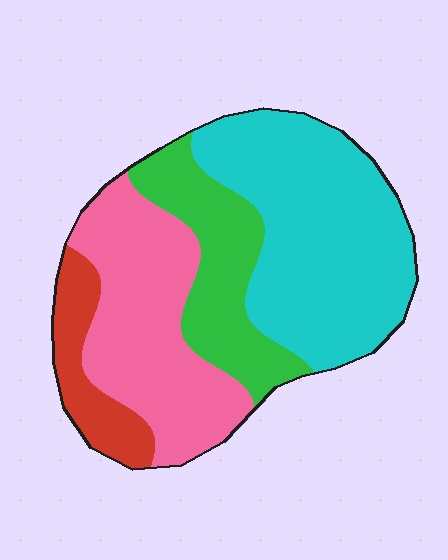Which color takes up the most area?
Cyan, at roughly 40%.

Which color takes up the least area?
Red, at roughly 10%.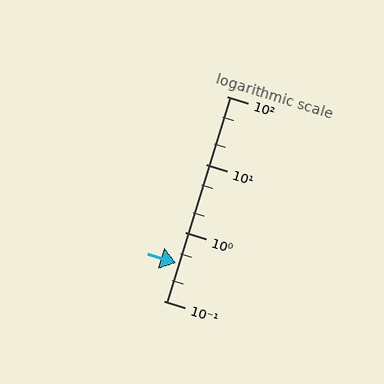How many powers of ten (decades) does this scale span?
The scale spans 3 decades, from 0.1 to 100.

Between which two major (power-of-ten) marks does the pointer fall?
The pointer is between 0.1 and 1.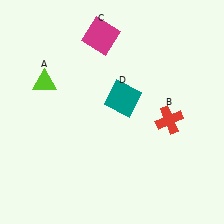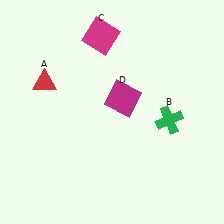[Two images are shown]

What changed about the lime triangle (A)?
In Image 1, A is lime. In Image 2, it changed to red.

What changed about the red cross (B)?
In Image 1, B is red. In Image 2, it changed to green.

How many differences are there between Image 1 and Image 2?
There are 3 differences between the two images.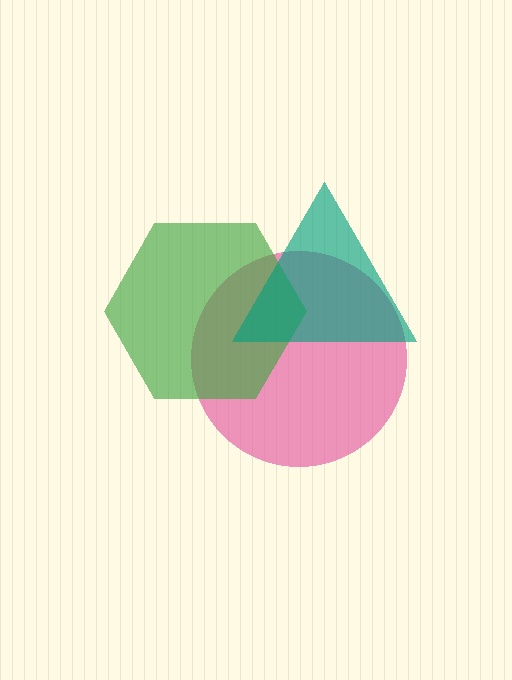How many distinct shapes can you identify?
There are 3 distinct shapes: a pink circle, a green hexagon, a teal triangle.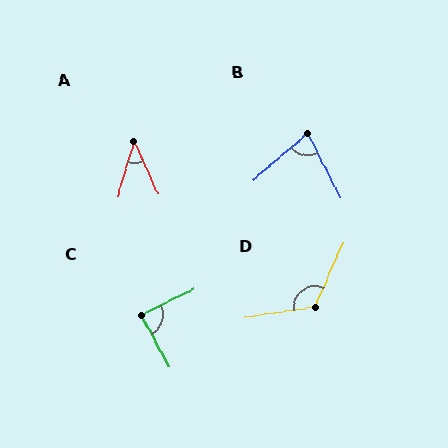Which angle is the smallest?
A, at approximately 40 degrees.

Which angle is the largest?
D, at approximately 122 degrees.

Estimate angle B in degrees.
Approximately 76 degrees.